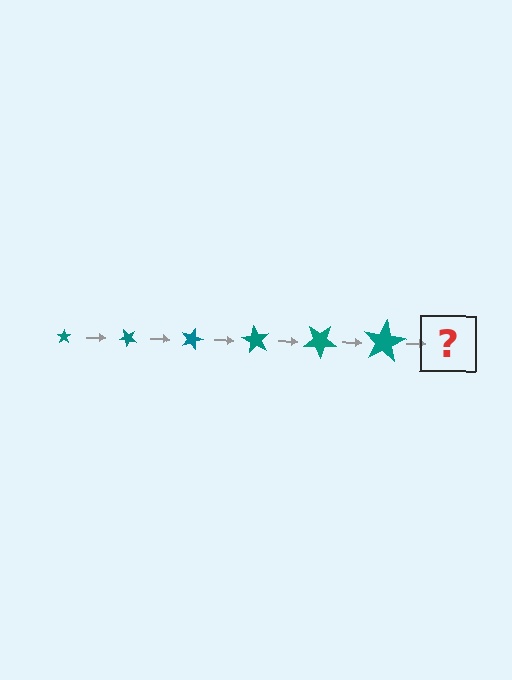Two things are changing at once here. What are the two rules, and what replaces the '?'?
The two rules are that the star grows larger each step and it rotates 45 degrees each step. The '?' should be a star, larger than the previous one and rotated 270 degrees from the start.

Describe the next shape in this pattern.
It should be a star, larger than the previous one and rotated 270 degrees from the start.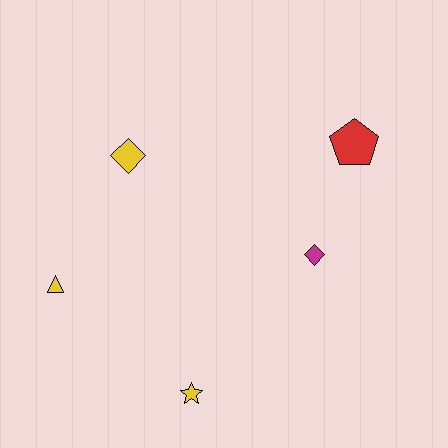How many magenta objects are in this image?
There is 1 magenta object.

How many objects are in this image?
There are 5 objects.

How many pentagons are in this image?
There is 1 pentagon.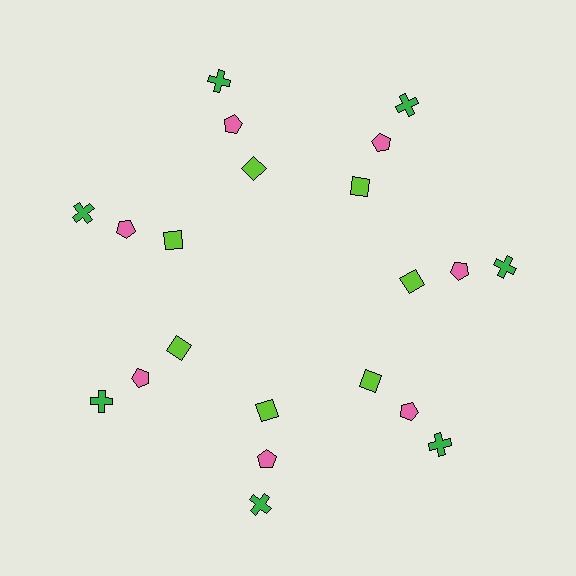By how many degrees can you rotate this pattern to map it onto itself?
The pattern maps onto itself every 51 degrees of rotation.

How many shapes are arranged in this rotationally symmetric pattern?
There are 21 shapes, arranged in 7 groups of 3.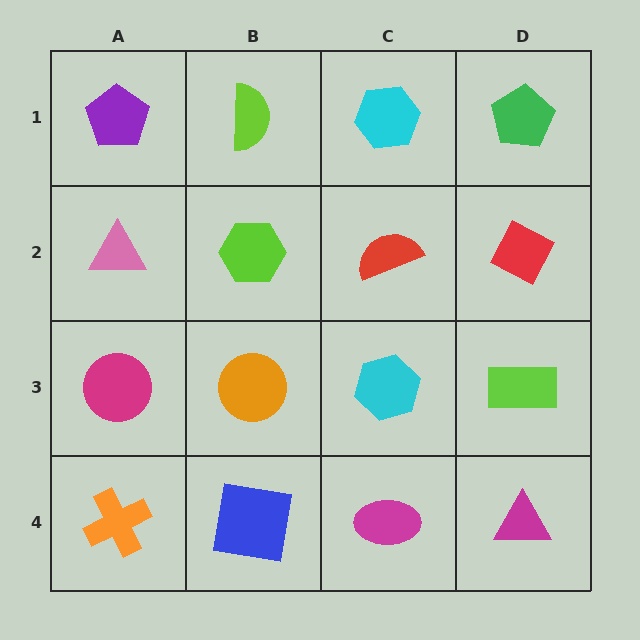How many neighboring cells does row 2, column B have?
4.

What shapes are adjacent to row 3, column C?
A red semicircle (row 2, column C), a magenta ellipse (row 4, column C), an orange circle (row 3, column B), a lime rectangle (row 3, column D).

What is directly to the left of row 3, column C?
An orange circle.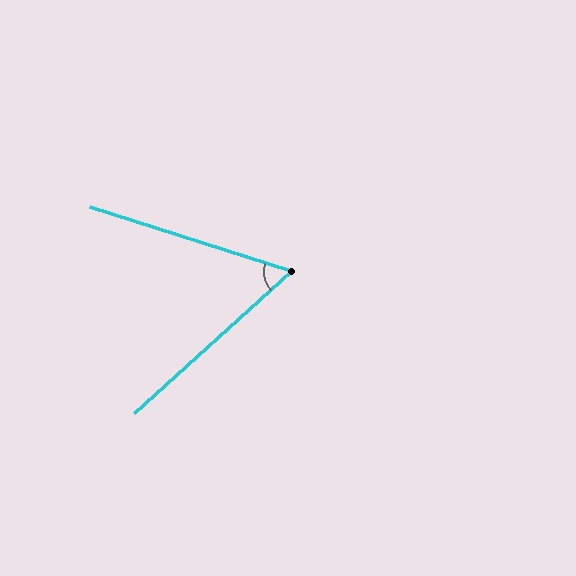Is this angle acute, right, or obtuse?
It is acute.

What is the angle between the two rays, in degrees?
Approximately 60 degrees.